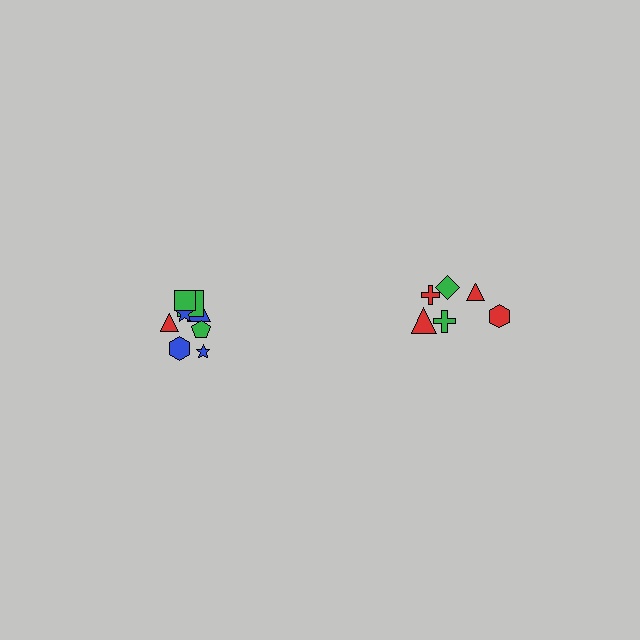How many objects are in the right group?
There are 6 objects.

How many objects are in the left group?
There are 8 objects.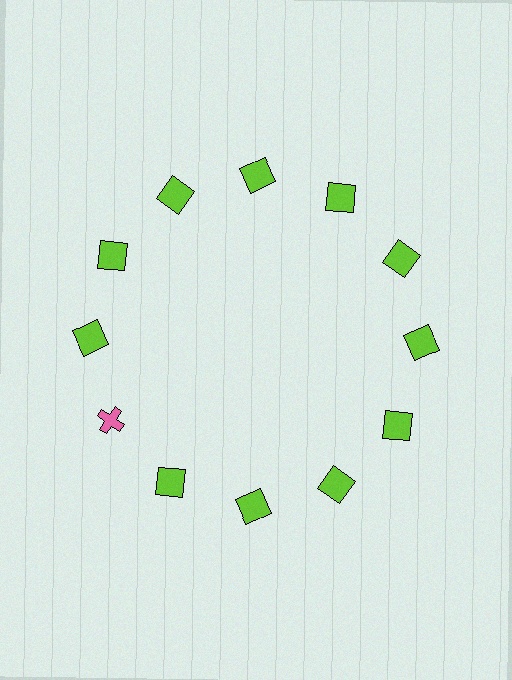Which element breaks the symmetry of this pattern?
The pink cross at roughly the 8 o'clock position breaks the symmetry. All other shapes are lime squares.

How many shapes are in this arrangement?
There are 12 shapes arranged in a ring pattern.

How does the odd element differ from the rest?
It differs in both color (pink instead of lime) and shape (cross instead of square).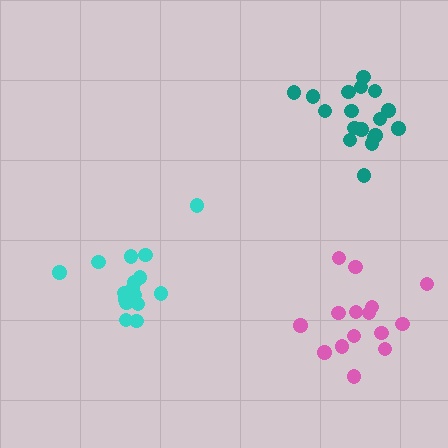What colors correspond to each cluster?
The clusters are colored: pink, teal, cyan.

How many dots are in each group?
Group 1: 15 dots, Group 2: 18 dots, Group 3: 16 dots (49 total).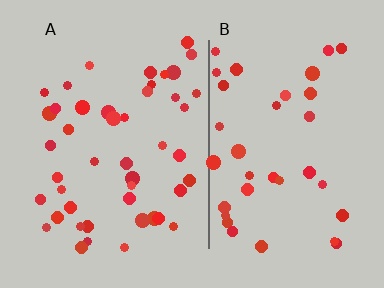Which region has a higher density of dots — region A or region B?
A (the left).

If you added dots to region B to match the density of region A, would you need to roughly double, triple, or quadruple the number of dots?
Approximately double.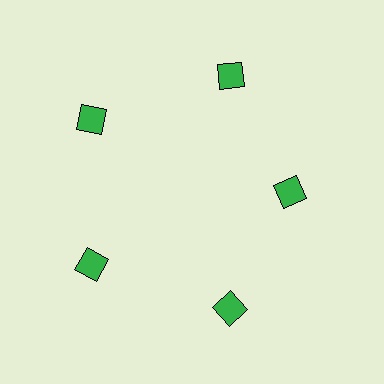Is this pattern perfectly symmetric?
No. The 5 green squares are arranged in a ring, but one element near the 3 o'clock position is pulled inward toward the center, breaking the 5-fold rotational symmetry.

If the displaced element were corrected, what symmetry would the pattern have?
It would have 5-fold rotational symmetry — the pattern would map onto itself every 72 degrees.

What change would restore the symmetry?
The symmetry would be restored by moving it outward, back onto the ring so that all 5 squares sit at equal angles and equal distance from the center.